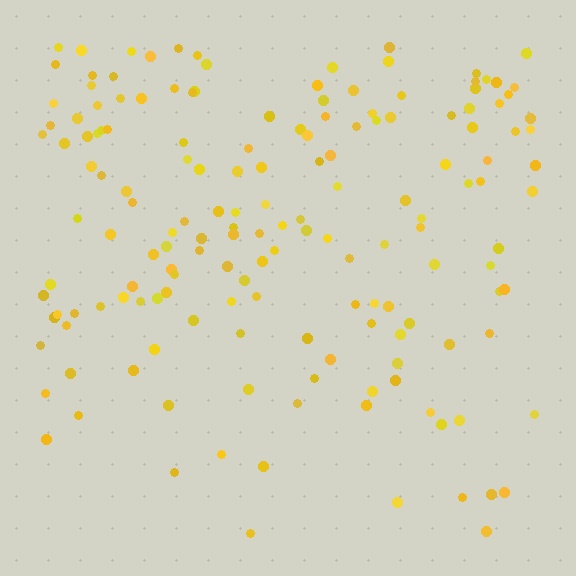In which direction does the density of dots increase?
From bottom to top, with the top side densest.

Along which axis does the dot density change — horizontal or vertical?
Vertical.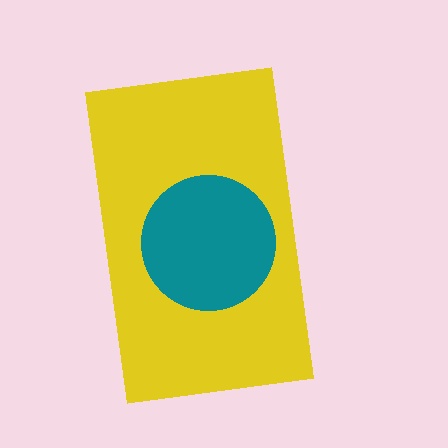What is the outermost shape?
The yellow rectangle.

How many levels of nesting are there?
2.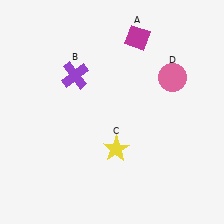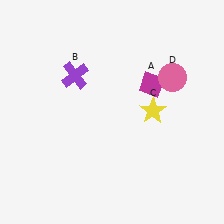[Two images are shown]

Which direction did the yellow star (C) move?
The yellow star (C) moved up.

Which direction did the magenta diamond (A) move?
The magenta diamond (A) moved down.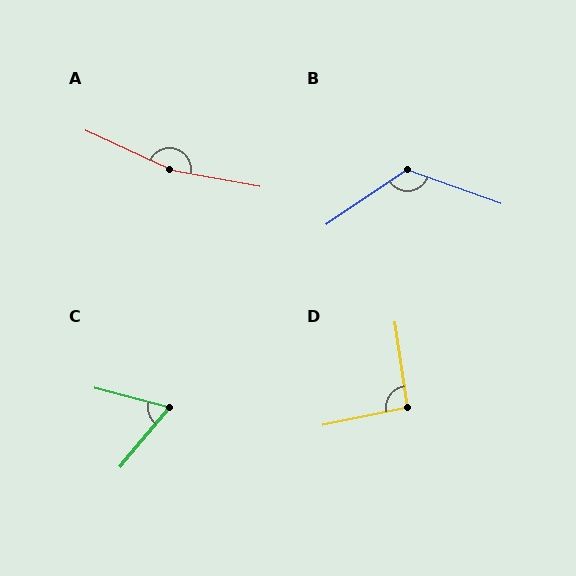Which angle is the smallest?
C, at approximately 65 degrees.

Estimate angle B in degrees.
Approximately 126 degrees.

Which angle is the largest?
A, at approximately 166 degrees.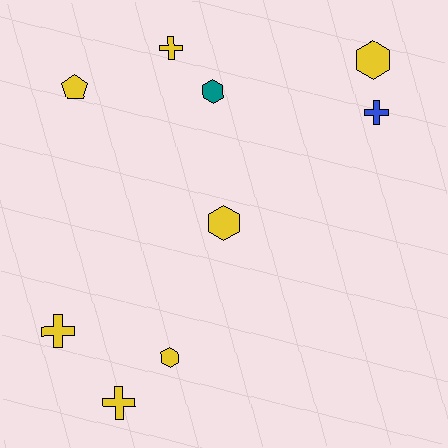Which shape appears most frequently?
Hexagon, with 4 objects.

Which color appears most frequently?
Yellow, with 7 objects.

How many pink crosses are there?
There are no pink crosses.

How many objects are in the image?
There are 9 objects.